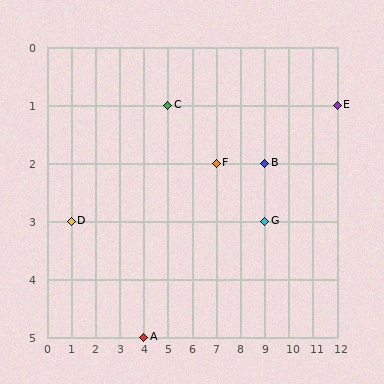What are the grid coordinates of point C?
Point C is at grid coordinates (5, 1).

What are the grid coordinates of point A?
Point A is at grid coordinates (4, 5).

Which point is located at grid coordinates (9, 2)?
Point B is at (9, 2).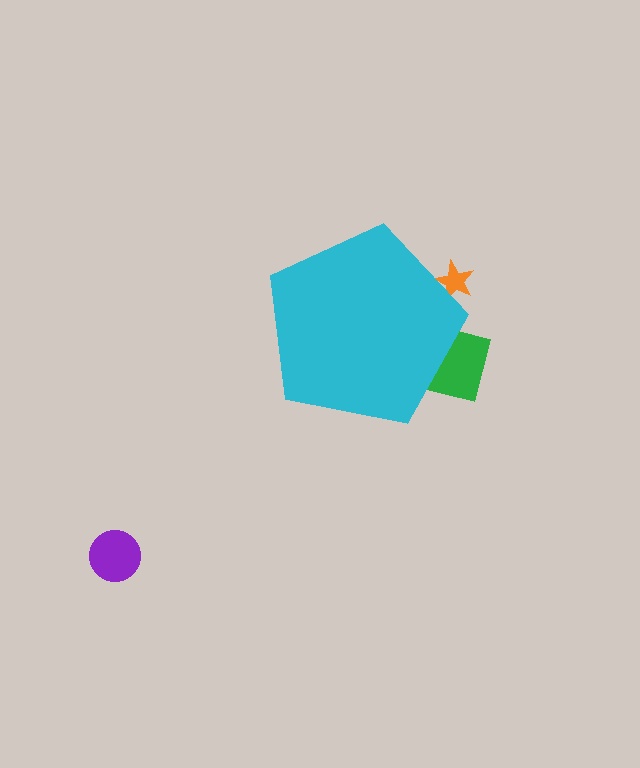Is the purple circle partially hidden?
No, the purple circle is fully visible.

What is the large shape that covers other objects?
A cyan pentagon.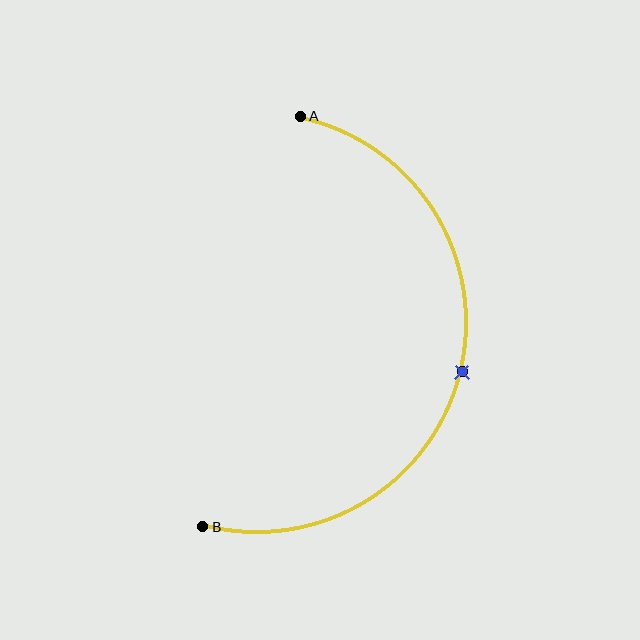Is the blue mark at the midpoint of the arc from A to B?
Yes. The blue mark lies on the arc at equal arc-length from both A and B — it is the arc midpoint.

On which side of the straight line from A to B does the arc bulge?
The arc bulges to the right of the straight line connecting A and B.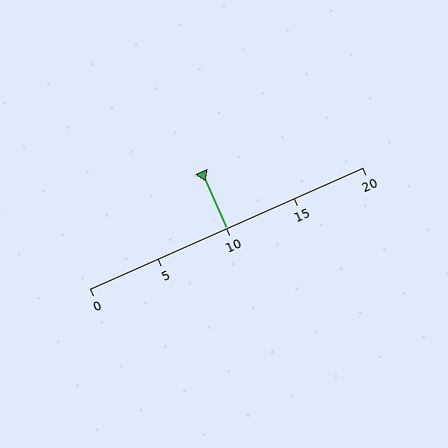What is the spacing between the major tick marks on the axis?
The major ticks are spaced 5 apart.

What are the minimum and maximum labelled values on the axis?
The axis runs from 0 to 20.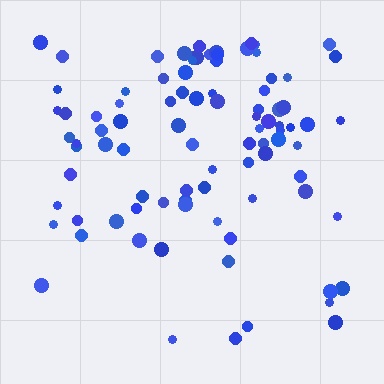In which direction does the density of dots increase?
From bottom to top, with the top side densest.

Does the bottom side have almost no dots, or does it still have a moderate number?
Still a moderate number, just noticeably fewer than the top.